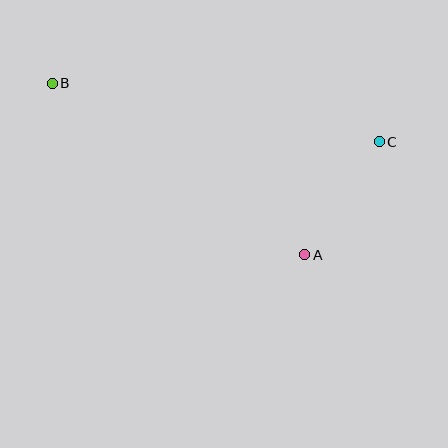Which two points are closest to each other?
Points A and C are closest to each other.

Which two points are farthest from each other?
Points B and C are farthest from each other.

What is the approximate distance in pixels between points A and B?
The distance between A and B is approximately 305 pixels.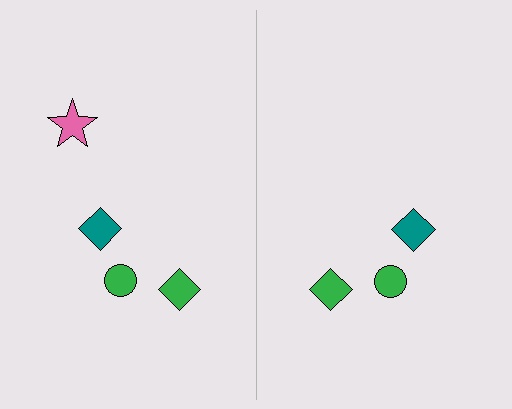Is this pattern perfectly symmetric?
No, the pattern is not perfectly symmetric. A pink star is missing from the right side.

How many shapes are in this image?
There are 7 shapes in this image.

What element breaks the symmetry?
A pink star is missing from the right side.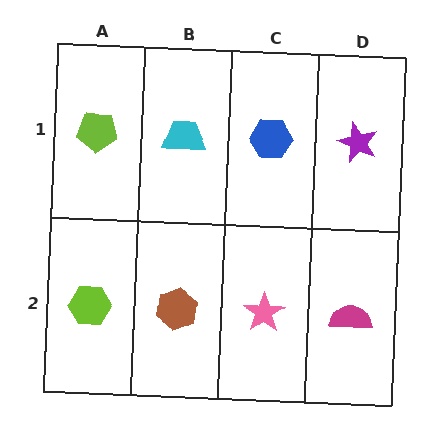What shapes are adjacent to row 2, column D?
A purple star (row 1, column D), a pink star (row 2, column C).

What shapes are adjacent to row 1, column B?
A brown hexagon (row 2, column B), a lime pentagon (row 1, column A), a blue hexagon (row 1, column C).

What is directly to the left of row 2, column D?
A pink star.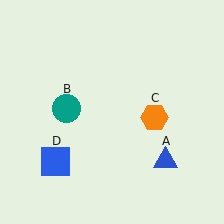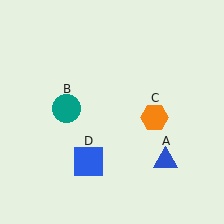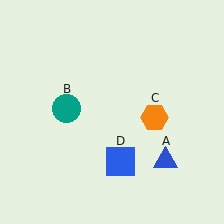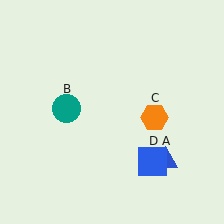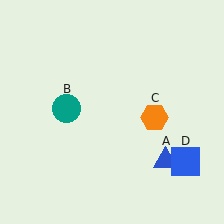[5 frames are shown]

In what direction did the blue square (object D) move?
The blue square (object D) moved right.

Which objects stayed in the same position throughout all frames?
Blue triangle (object A) and teal circle (object B) and orange hexagon (object C) remained stationary.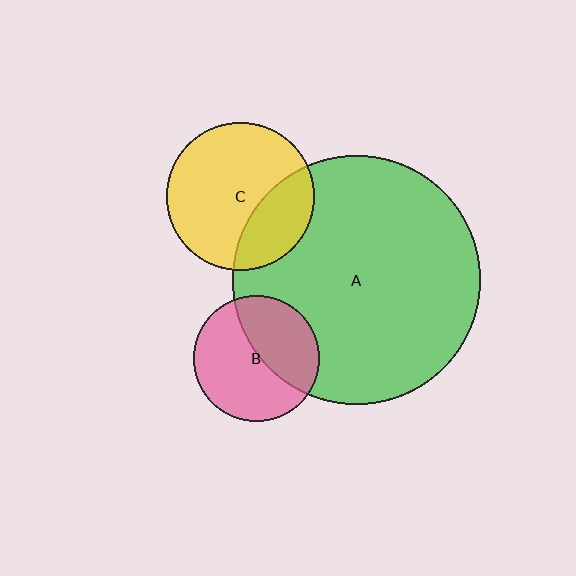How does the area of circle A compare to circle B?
Approximately 3.9 times.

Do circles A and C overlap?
Yes.